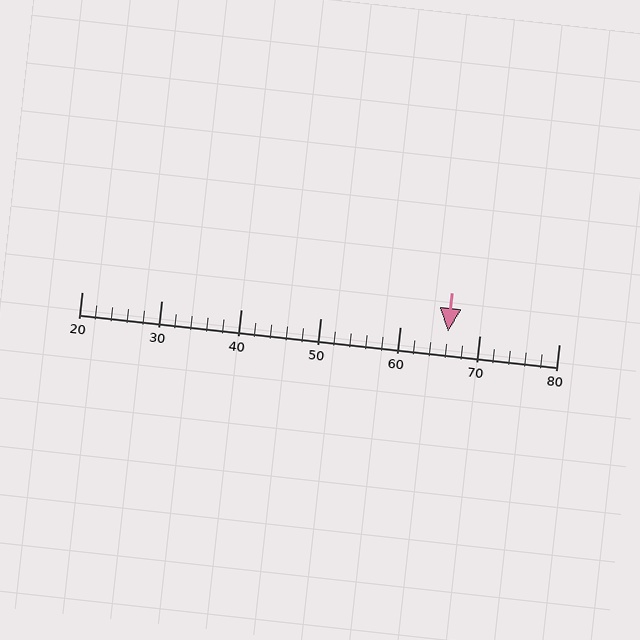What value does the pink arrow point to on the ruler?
The pink arrow points to approximately 66.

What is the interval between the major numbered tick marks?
The major tick marks are spaced 10 units apart.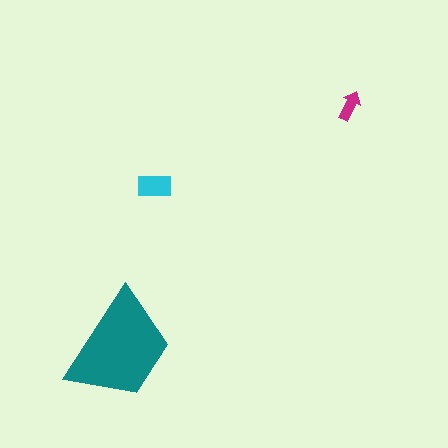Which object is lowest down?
The teal trapezoid is bottommost.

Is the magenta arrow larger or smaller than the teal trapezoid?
Smaller.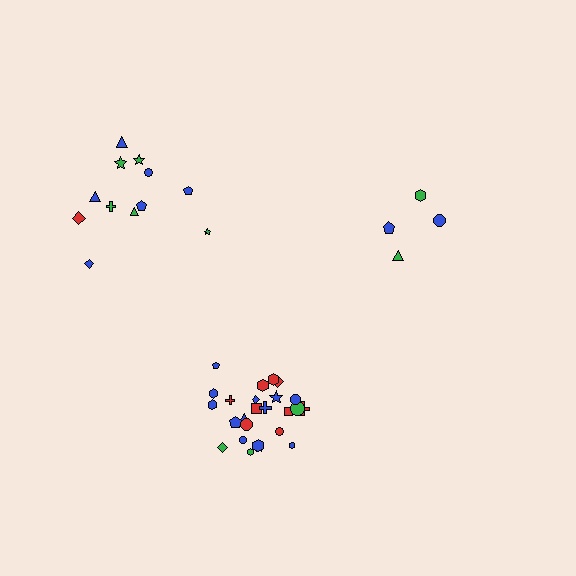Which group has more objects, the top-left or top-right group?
The top-left group.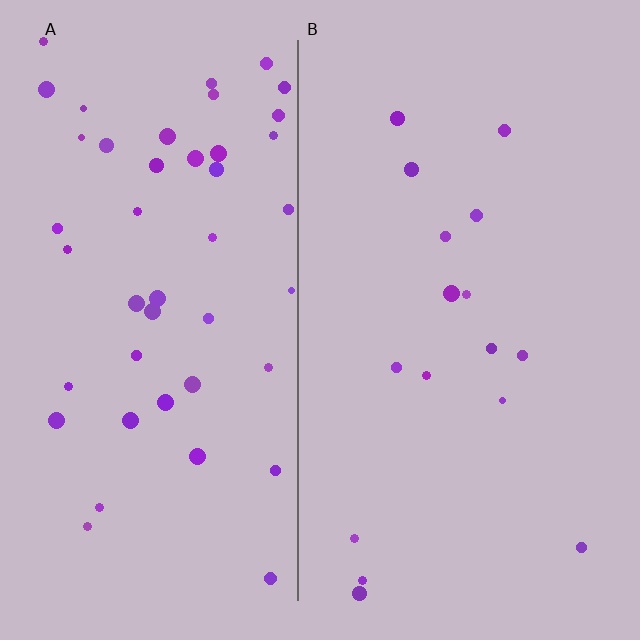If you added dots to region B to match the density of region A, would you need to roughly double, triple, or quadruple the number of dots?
Approximately triple.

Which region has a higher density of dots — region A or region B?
A (the left).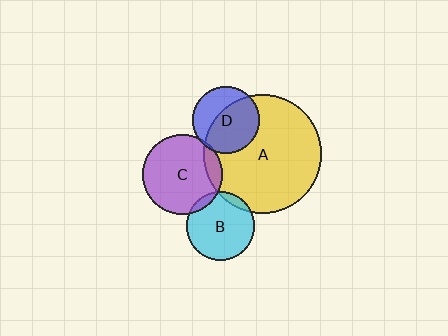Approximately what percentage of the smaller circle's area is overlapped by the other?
Approximately 5%.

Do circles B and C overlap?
Yes.